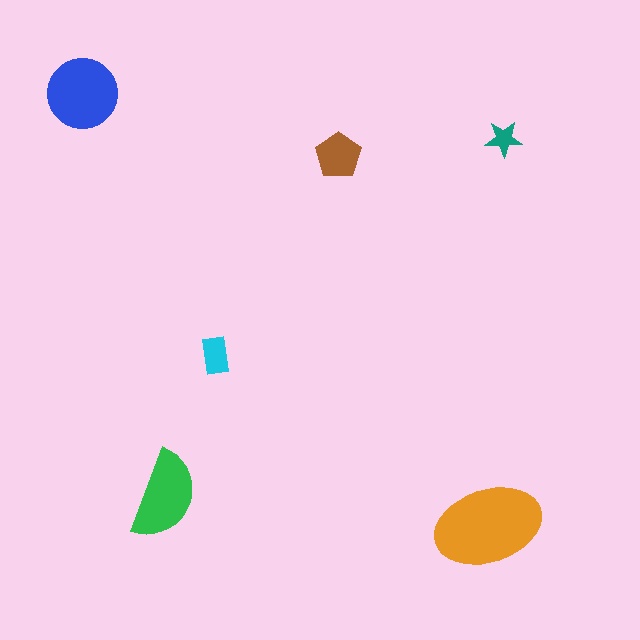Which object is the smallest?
The teal star.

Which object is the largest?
The orange ellipse.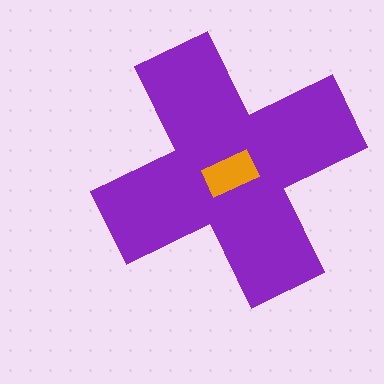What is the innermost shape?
The orange rectangle.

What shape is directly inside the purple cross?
The orange rectangle.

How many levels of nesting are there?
2.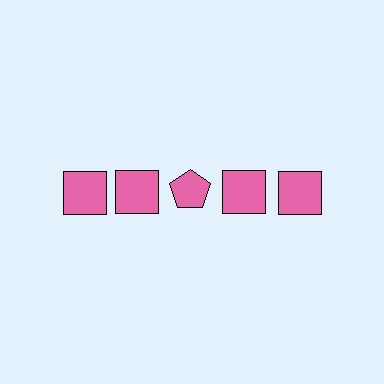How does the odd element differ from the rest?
It has a different shape: pentagon instead of square.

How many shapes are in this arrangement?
There are 5 shapes arranged in a grid pattern.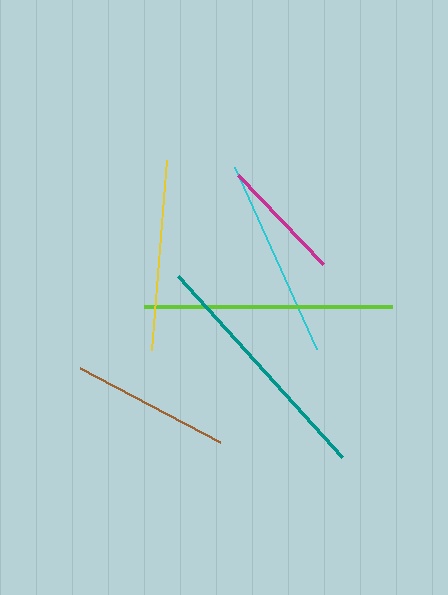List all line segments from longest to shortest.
From longest to shortest: lime, teal, cyan, yellow, brown, magenta.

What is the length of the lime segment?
The lime segment is approximately 248 pixels long.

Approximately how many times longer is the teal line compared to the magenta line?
The teal line is approximately 2.0 times the length of the magenta line.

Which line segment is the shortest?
The magenta line is the shortest at approximately 122 pixels.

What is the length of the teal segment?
The teal segment is approximately 244 pixels long.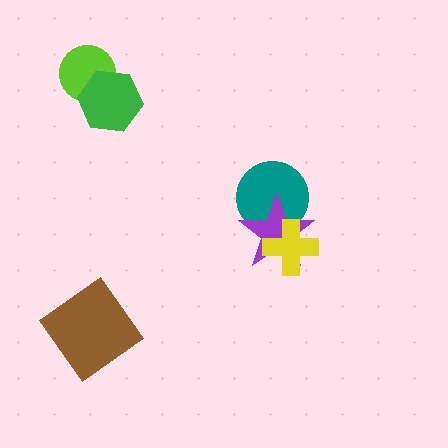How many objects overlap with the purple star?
2 objects overlap with the purple star.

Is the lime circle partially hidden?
Yes, it is partially covered by another shape.